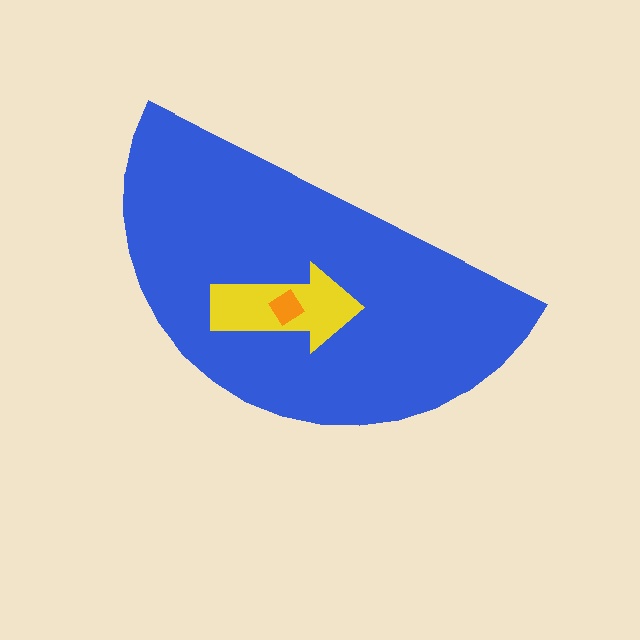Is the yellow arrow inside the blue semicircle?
Yes.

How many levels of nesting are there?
3.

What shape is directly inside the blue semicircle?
The yellow arrow.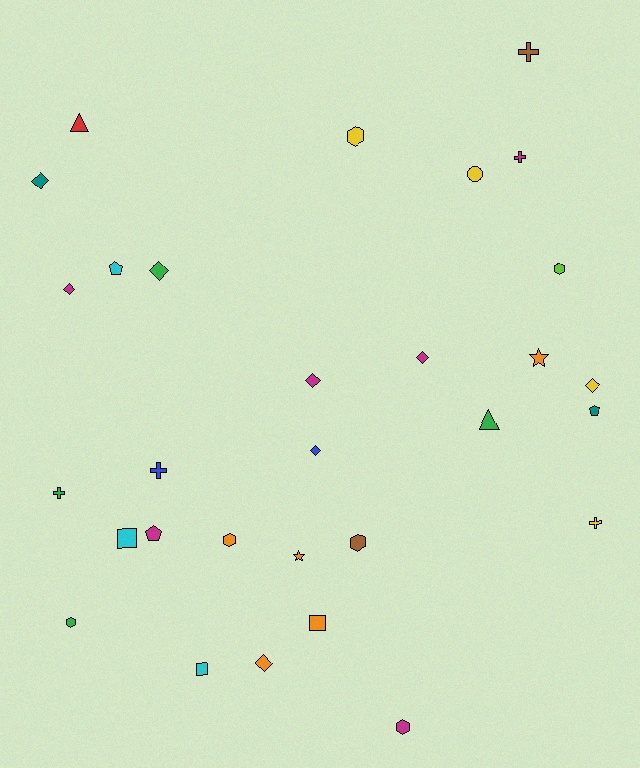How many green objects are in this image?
There are 4 green objects.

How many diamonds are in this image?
There are 8 diamonds.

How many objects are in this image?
There are 30 objects.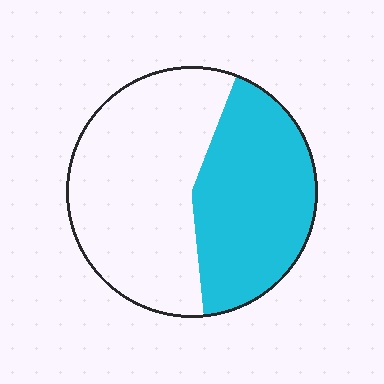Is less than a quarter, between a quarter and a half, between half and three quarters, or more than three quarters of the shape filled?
Between a quarter and a half.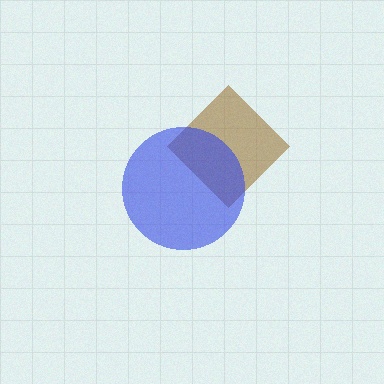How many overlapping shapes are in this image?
There are 2 overlapping shapes in the image.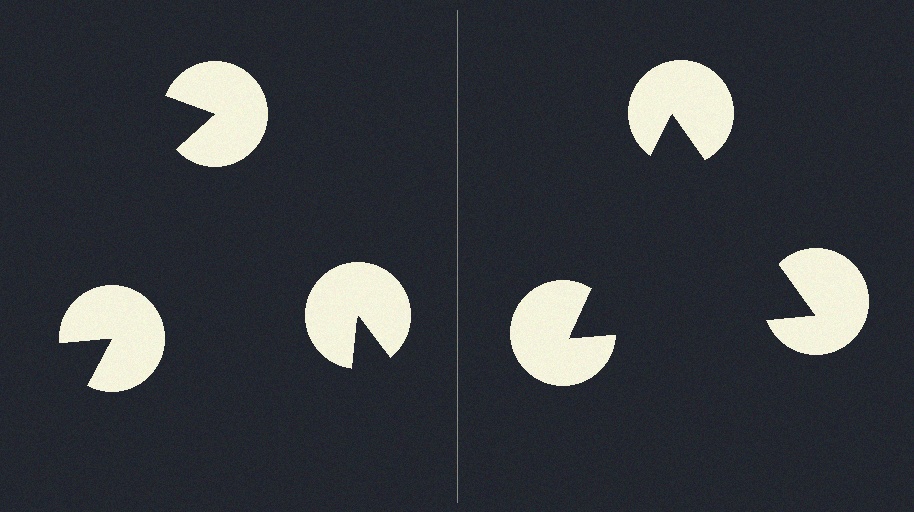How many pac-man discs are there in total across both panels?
6 — 3 on each side.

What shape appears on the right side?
An illusory triangle.